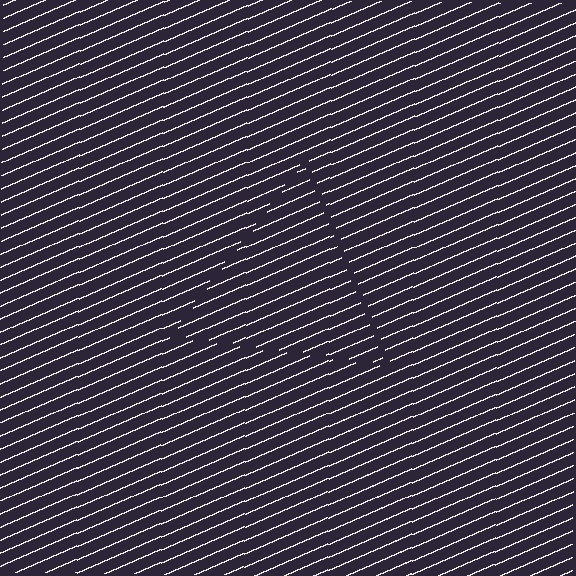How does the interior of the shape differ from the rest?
The interior of the shape contains the same grating, shifted by half a period — the contour is defined by the phase discontinuity where line-ends from the inner and outer gratings abut.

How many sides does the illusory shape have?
3 sides — the line-ends trace a triangle.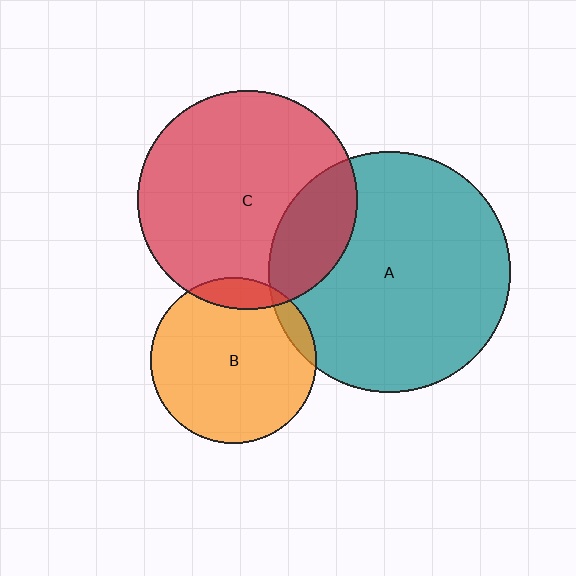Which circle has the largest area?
Circle A (teal).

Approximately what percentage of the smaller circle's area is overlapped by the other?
Approximately 10%.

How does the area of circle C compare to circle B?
Approximately 1.8 times.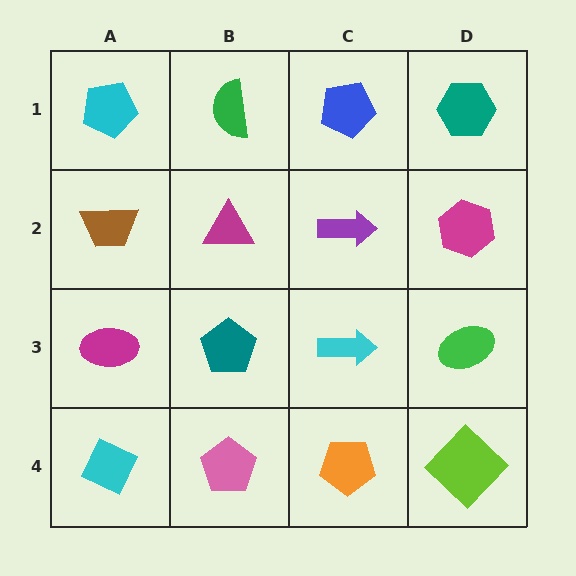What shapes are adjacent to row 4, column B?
A teal pentagon (row 3, column B), a cyan diamond (row 4, column A), an orange pentagon (row 4, column C).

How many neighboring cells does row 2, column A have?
3.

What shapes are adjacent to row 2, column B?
A green semicircle (row 1, column B), a teal pentagon (row 3, column B), a brown trapezoid (row 2, column A), a purple arrow (row 2, column C).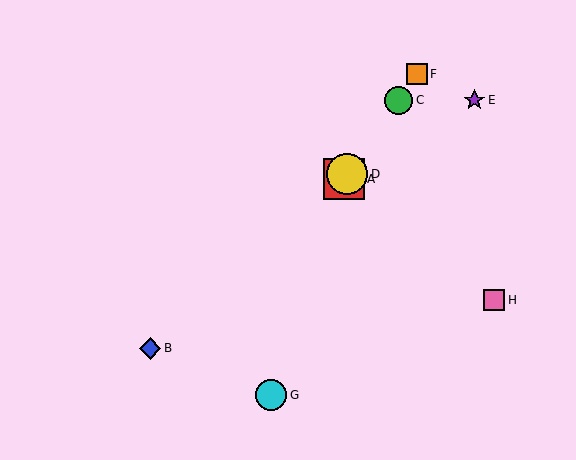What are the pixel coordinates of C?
Object C is at (399, 100).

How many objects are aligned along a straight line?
4 objects (A, C, D, F) are aligned along a straight line.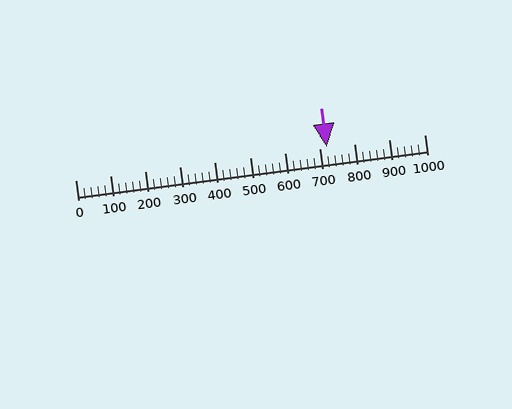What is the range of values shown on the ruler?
The ruler shows values from 0 to 1000.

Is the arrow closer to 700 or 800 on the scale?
The arrow is closer to 700.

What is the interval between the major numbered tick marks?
The major tick marks are spaced 100 units apart.